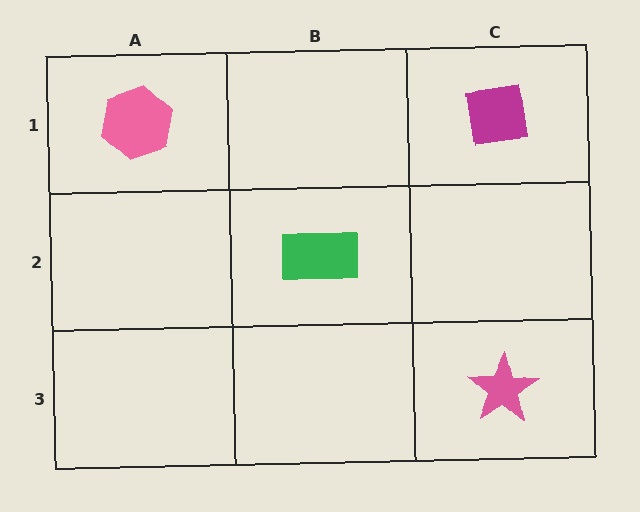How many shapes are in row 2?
1 shape.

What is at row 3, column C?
A pink star.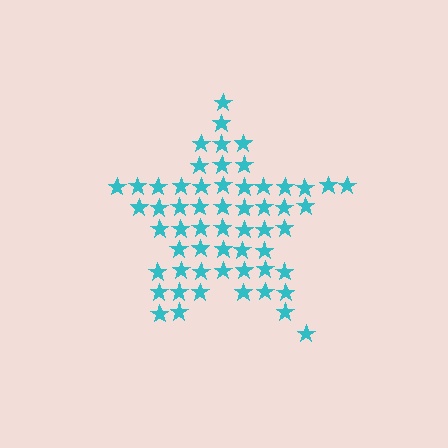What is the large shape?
The large shape is a star.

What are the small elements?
The small elements are stars.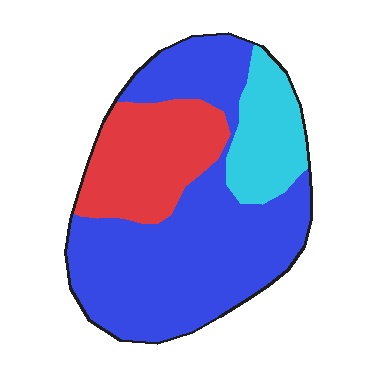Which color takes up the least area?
Cyan, at roughly 15%.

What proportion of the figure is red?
Red takes up between a sixth and a third of the figure.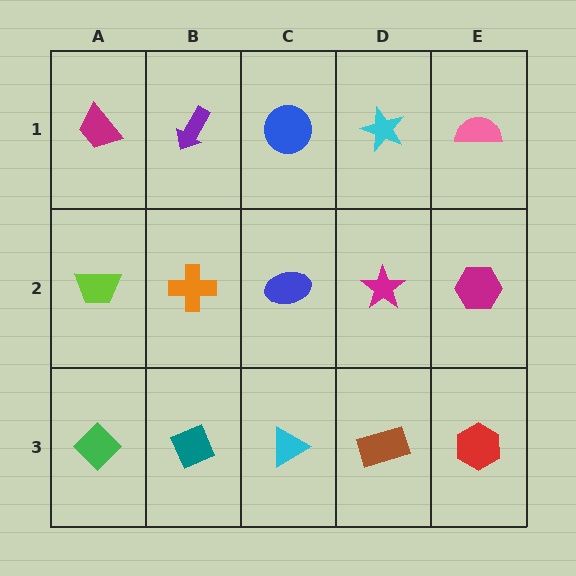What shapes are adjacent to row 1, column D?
A magenta star (row 2, column D), a blue circle (row 1, column C), a pink semicircle (row 1, column E).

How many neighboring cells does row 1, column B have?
3.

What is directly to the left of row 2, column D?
A blue ellipse.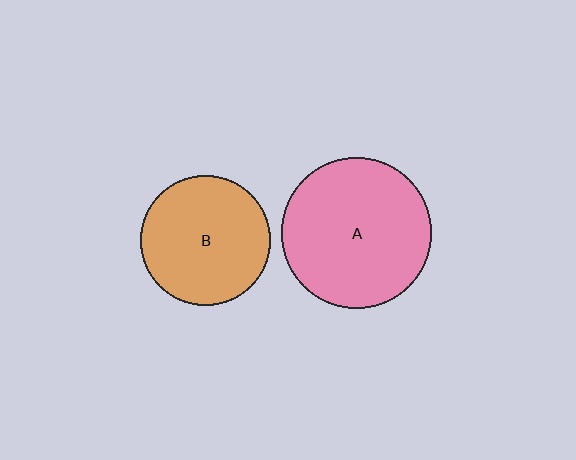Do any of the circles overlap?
No, none of the circles overlap.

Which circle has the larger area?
Circle A (pink).